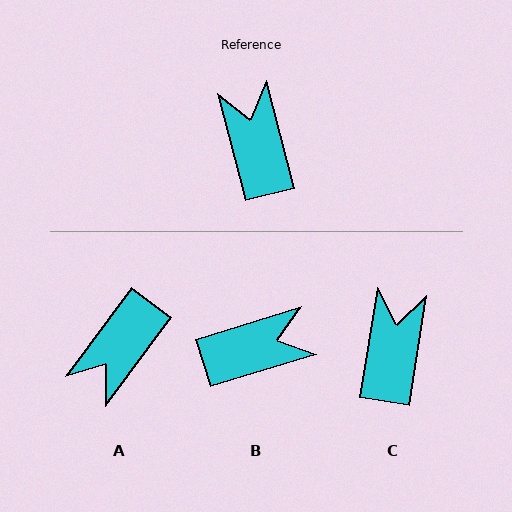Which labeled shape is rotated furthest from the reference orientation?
A, about 129 degrees away.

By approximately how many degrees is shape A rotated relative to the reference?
Approximately 129 degrees counter-clockwise.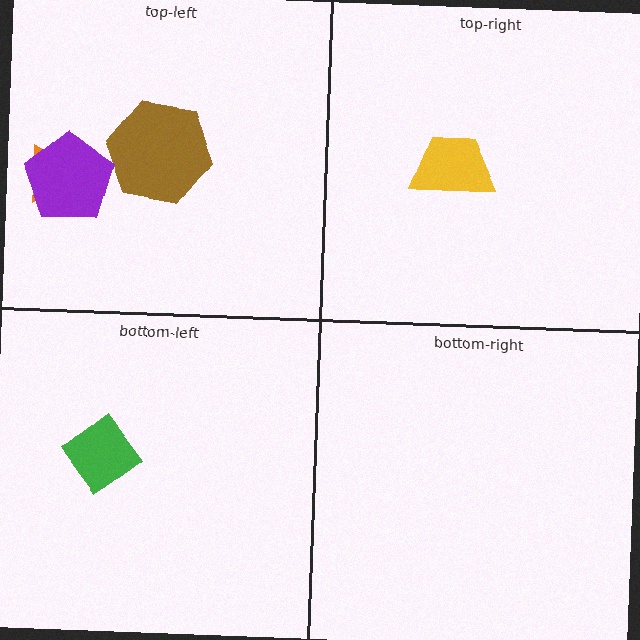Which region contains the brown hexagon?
The top-left region.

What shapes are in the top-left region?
The orange triangle, the brown hexagon, the purple pentagon.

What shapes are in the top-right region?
The yellow trapezoid.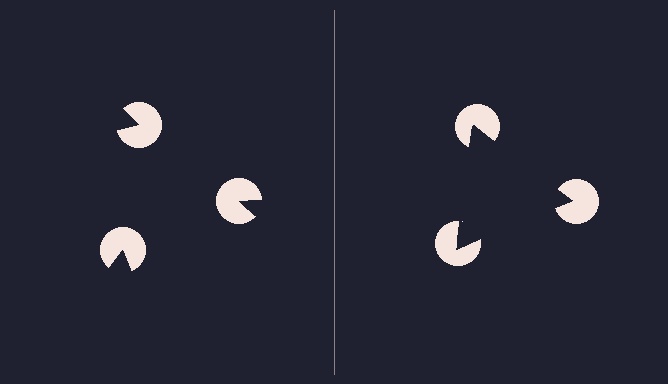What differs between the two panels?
The pac-man discs are positioned identically on both sides; only the wedge orientations differ. On the right they align to a triangle; on the left they are misaligned.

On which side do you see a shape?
An illusory triangle appears on the right side. On the left side the wedge cuts are rotated, so no coherent shape forms.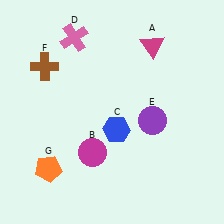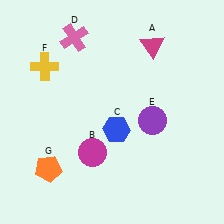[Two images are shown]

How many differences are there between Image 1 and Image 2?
There is 1 difference between the two images.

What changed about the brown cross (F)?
In Image 1, F is brown. In Image 2, it changed to yellow.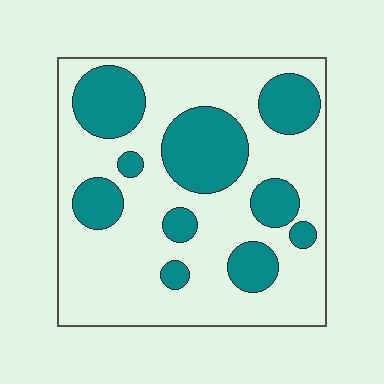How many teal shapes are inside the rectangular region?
10.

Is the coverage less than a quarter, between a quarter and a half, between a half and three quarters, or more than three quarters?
Between a quarter and a half.